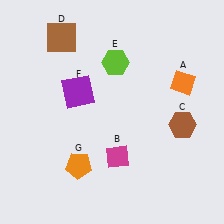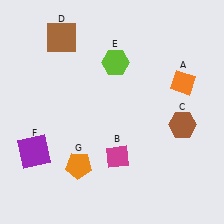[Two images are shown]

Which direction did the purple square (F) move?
The purple square (F) moved down.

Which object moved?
The purple square (F) moved down.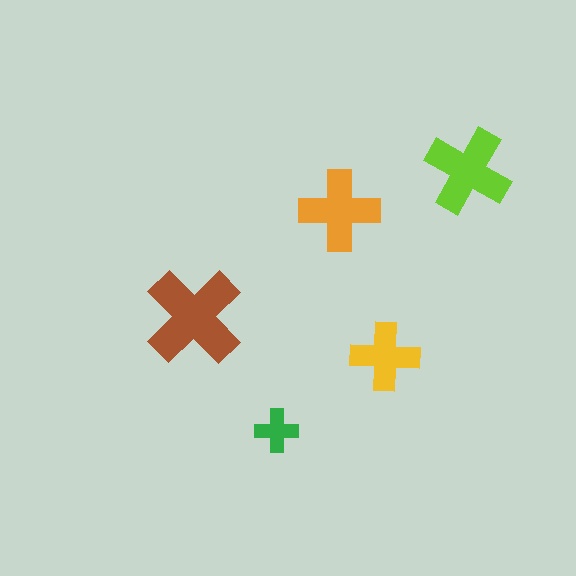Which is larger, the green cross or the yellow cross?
The yellow one.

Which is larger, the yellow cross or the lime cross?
The lime one.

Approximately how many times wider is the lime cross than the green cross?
About 2 times wider.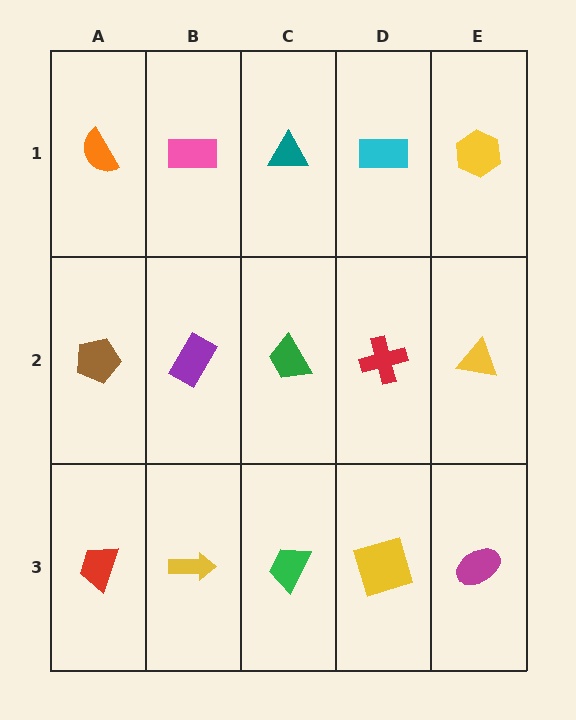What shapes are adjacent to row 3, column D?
A red cross (row 2, column D), a green trapezoid (row 3, column C), a magenta ellipse (row 3, column E).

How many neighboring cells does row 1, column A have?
2.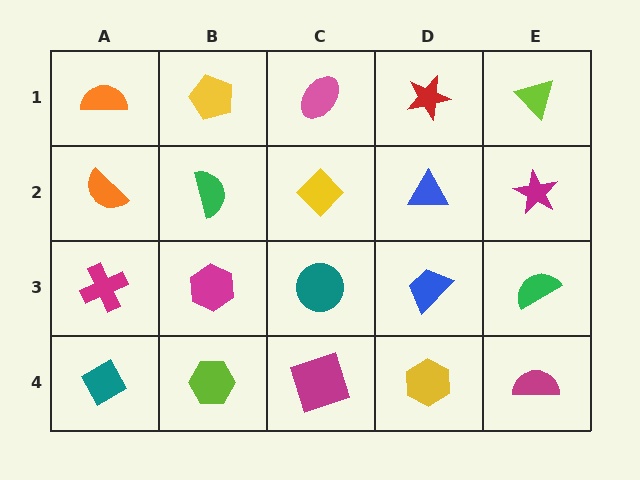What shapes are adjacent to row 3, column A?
An orange semicircle (row 2, column A), a teal diamond (row 4, column A), a magenta hexagon (row 3, column B).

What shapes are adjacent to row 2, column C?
A pink ellipse (row 1, column C), a teal circle (row 3, column C), a green semicircle (row 2, column B), a blue triangle (row 2, column D).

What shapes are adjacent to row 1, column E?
A magenta star (row 2, column E), a red star (row 1, column D).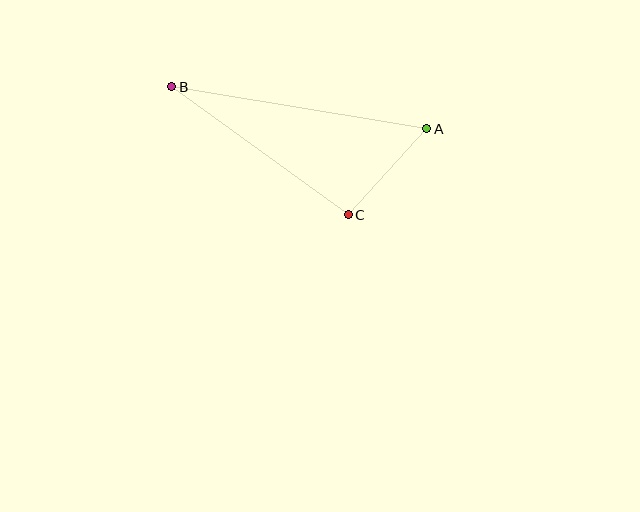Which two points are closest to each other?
Points A and C are closest to each other.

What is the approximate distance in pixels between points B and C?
The distance between B and C is approximately 218 pixels.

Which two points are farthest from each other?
Points A and B are farthest from each other.